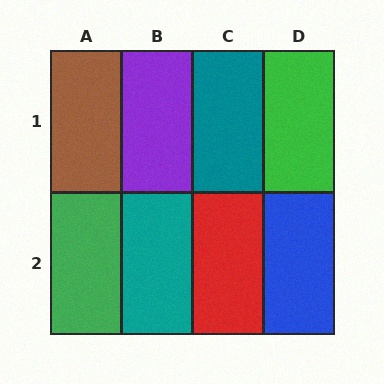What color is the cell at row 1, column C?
Teal.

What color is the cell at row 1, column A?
Brown.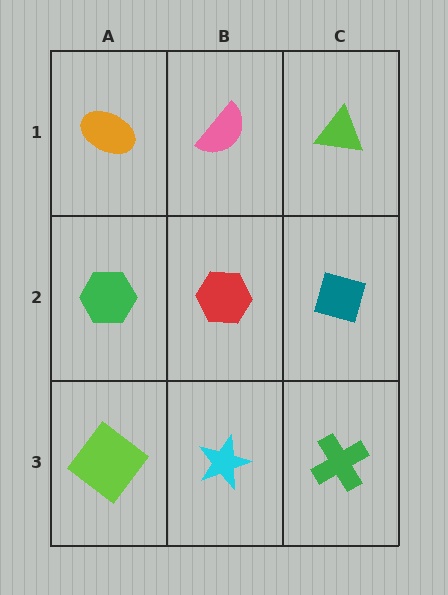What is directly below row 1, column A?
A green hexagon.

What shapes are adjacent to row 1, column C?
A teal diamond (row 2, column C), a pink semicircle (row 1, column B).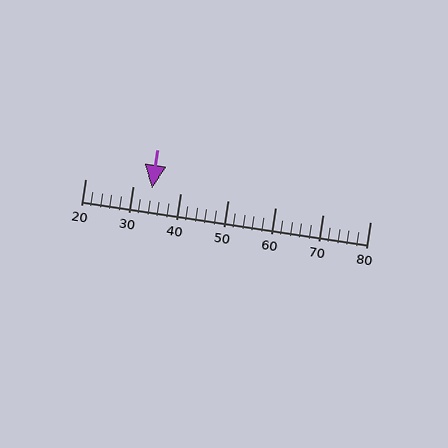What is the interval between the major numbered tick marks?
The major tick marks are spaced 10 units apart.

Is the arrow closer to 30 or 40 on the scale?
The arrow is closer to 30.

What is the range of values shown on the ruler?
The ruler shows values from 20 to 80.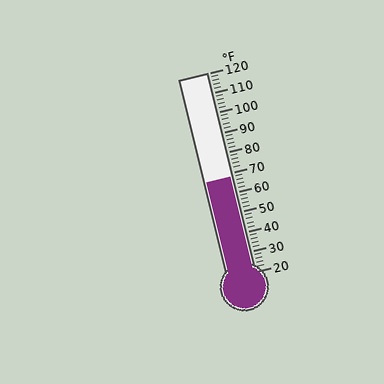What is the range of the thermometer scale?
The thermometer scale ranges from 20°F to 120°F.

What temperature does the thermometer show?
The thermometer shows approximately 68°F.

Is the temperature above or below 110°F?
The temperature is below 110°F.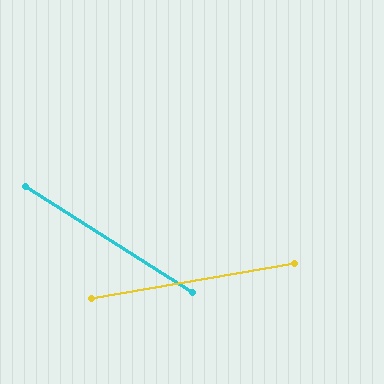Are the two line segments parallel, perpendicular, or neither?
Neither parallel nor perpendicular — they differ by about 42°.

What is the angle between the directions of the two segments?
Approximately 42 degrees.